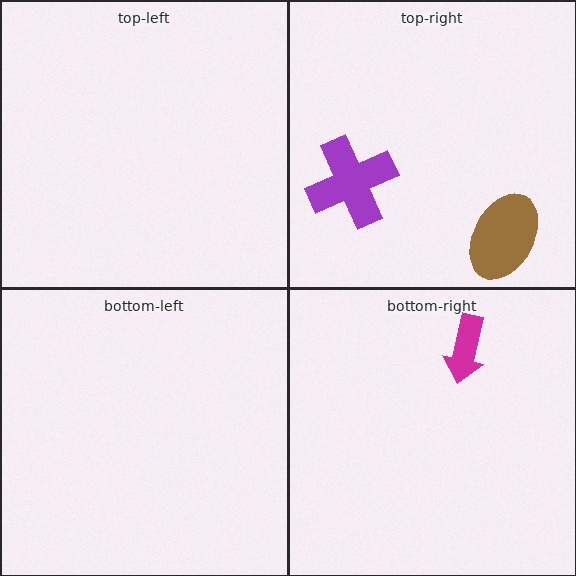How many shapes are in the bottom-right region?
1.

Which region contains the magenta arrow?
The bottom-right region.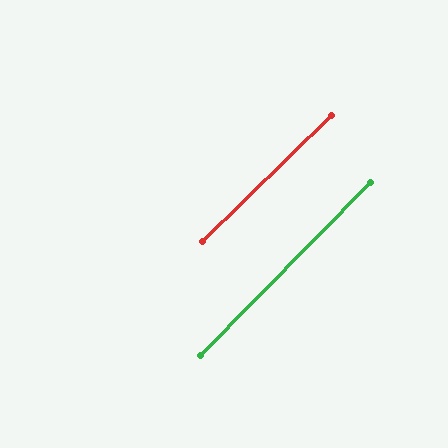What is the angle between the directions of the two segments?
Approximately 1 degree.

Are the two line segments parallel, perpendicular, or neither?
Parallel — their directions differ by only 1.1°.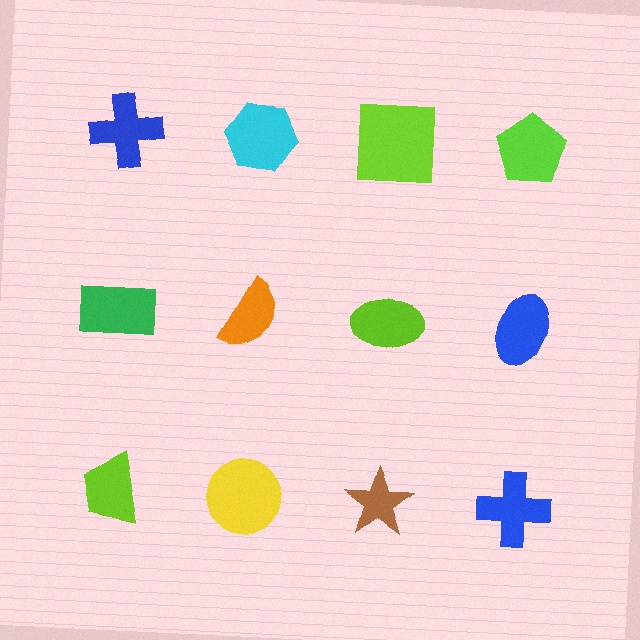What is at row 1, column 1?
A blue cross.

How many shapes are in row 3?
4 shapes.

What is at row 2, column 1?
A green rectangle.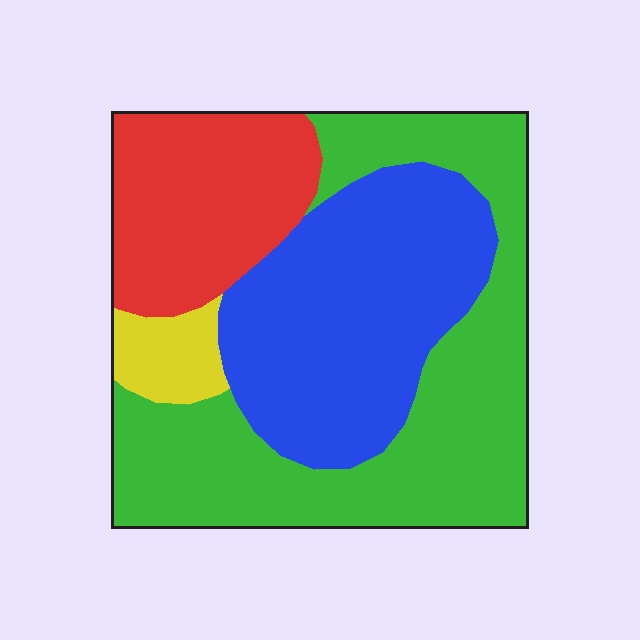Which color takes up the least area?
Yellow, at roughly 5%.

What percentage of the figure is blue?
Blue takes up about one third (1/3) of the figure.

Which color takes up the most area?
Green, at roughly 40%.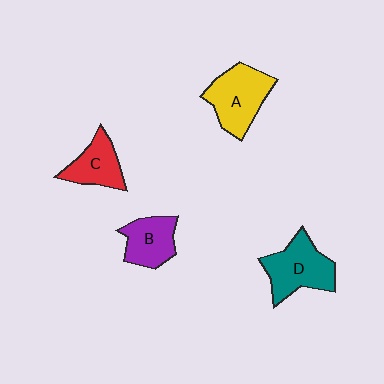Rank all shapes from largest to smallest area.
From largest to smallest: A (yellow), D (teal), B (purple), C (red).